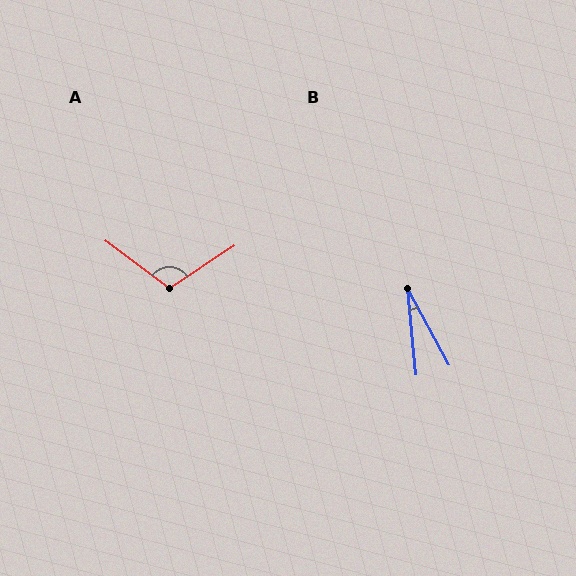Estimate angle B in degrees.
Approximately 23 degrees.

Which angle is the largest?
A, at approximately 110 degrees.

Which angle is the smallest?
B, at approximately 23 degrees.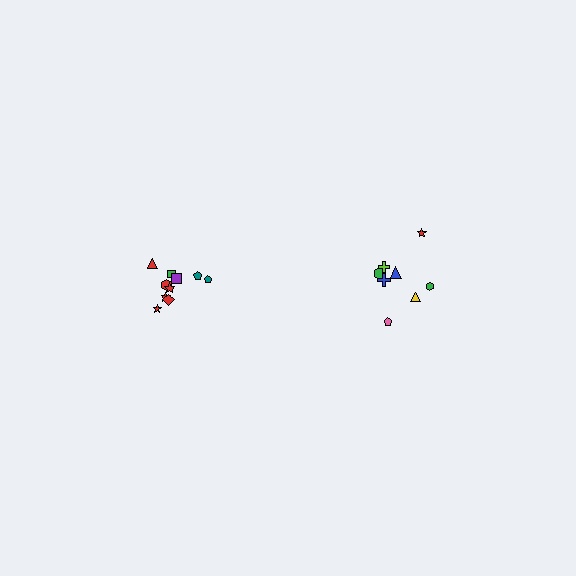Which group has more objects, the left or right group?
The left group.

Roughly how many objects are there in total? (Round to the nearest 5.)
Roughly 20 objects in total.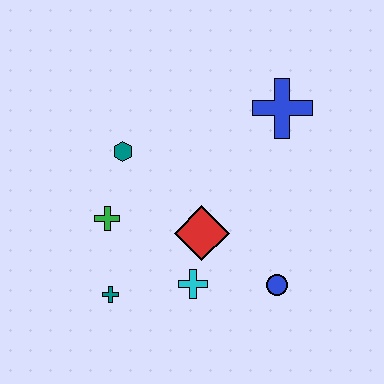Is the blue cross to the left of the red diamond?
No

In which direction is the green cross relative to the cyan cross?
The green cross is to the left of the cyan cross.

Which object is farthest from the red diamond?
The blue cross is farthest from the red diamond.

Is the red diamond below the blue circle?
No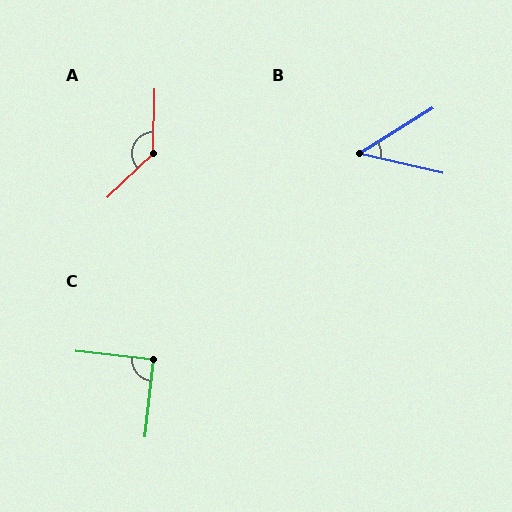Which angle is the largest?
A, at approximately 135 degrees.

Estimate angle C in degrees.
Approximately 90 degrees.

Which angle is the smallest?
B, at approximately 45 degrees.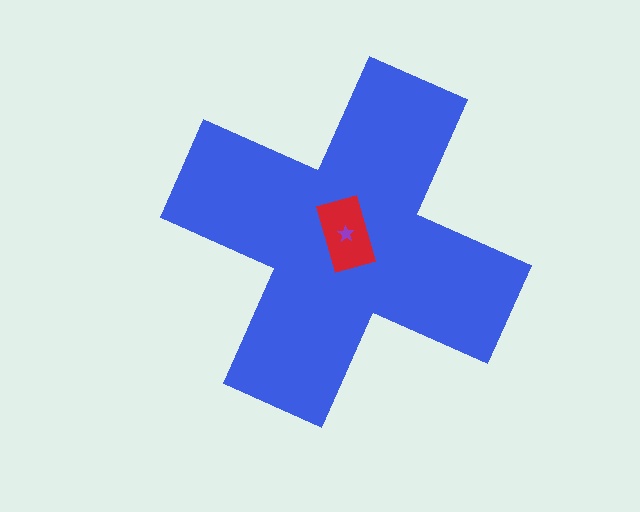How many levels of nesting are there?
3.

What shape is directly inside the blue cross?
The red rectangle.